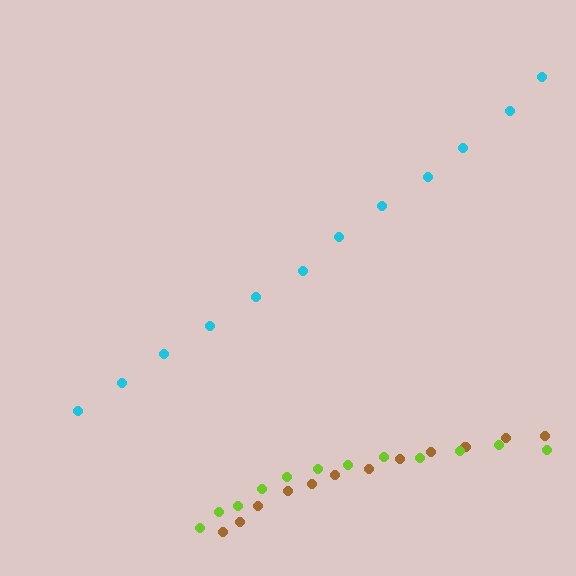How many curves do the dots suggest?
There are 3 distinct paths.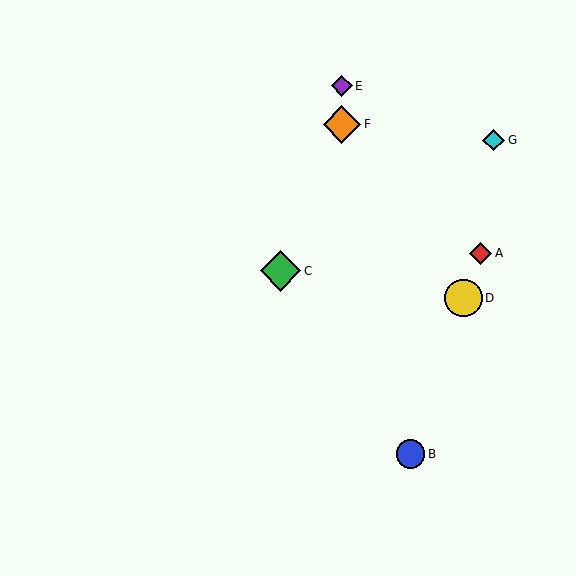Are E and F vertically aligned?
Yes, both are at x≈342.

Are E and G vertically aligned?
No, E is at x≈342 and G is at x≈494.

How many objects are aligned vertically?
2 objects (E, F) are aligned vertically.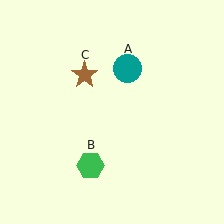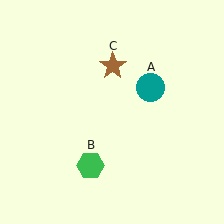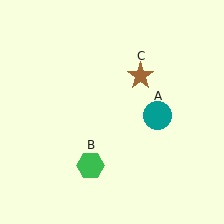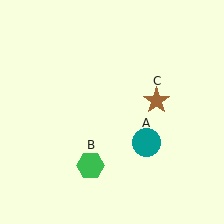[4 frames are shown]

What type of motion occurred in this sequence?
The teal circle (object A), brown star (object C) rotated clockwise around the center of the scene.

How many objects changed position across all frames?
2 objects changed position: teal circle (object A), brown star (object C).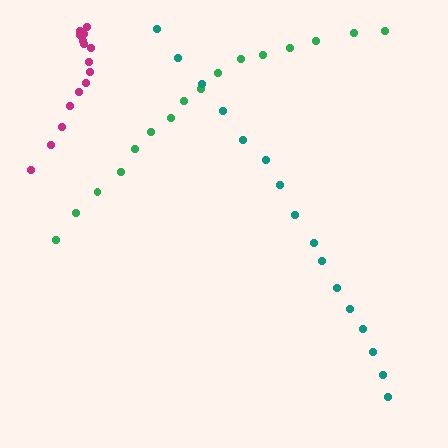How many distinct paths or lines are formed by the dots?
There are 3 distinct paths.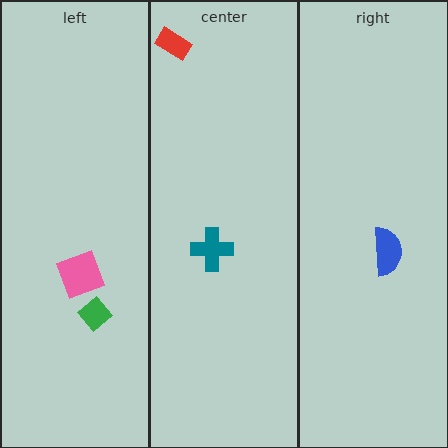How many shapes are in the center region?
2.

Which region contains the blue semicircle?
The right region.